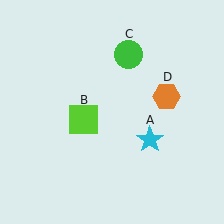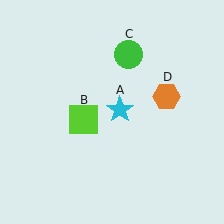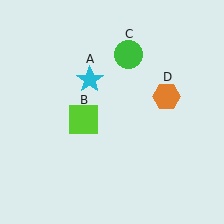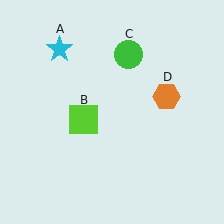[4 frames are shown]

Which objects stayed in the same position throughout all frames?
Lime square (object B) and green circle (object C) and orange hexagon (object D) remained stationary.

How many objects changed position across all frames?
1 object changed position: cyan star (object A).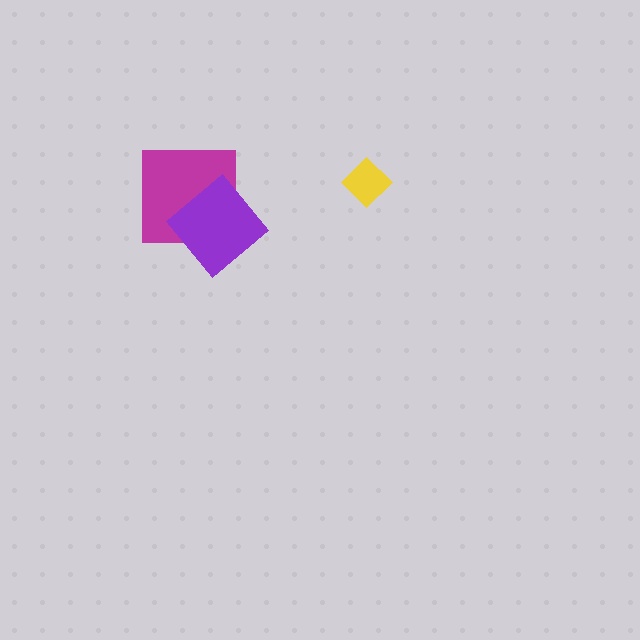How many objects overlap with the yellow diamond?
0 objects overlap with the yellow diamond.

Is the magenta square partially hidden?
Yes, it is partially covered by another shape.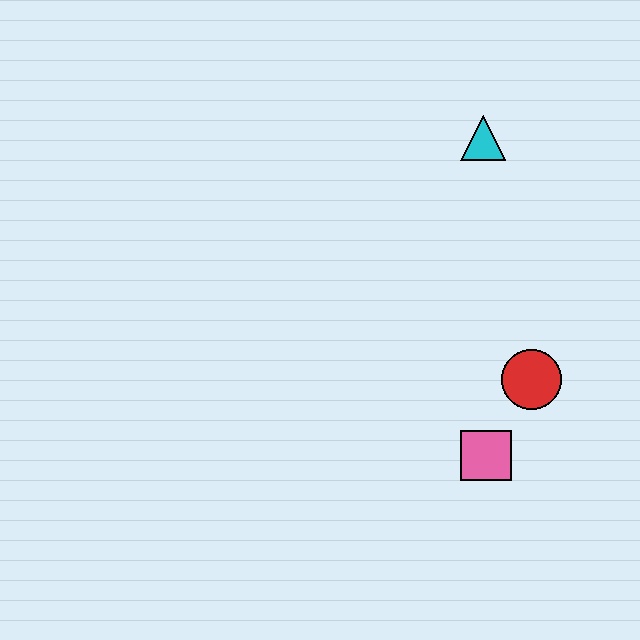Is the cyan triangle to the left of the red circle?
Yes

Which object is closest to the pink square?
The red circle is closest to the pink square.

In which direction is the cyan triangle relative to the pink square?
The cyan triangle is above the pink square.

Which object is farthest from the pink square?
The cyan triangle is farthest from the pink square.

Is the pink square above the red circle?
No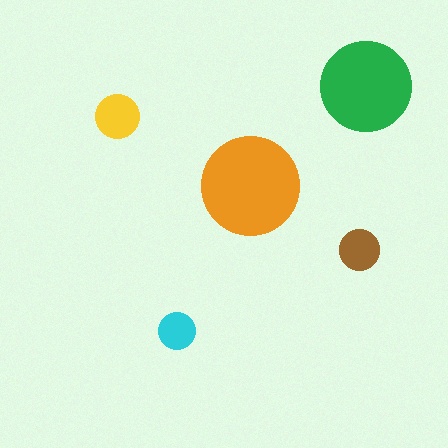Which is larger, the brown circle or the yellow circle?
The yellow one.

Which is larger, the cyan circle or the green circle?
The green one.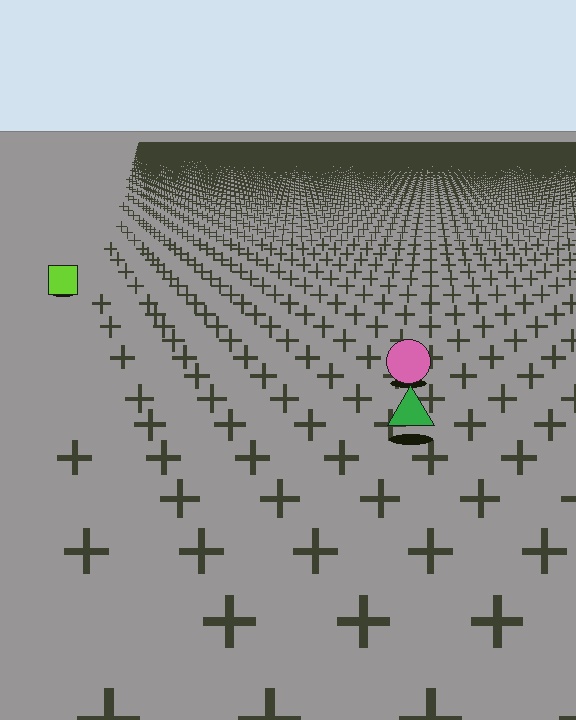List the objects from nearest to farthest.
From nearest to farthest: the green triangle, the pink circle, the lime square.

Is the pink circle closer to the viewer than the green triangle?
No. The green triangle is closer — you can tell from the texture gradient: the ground texture is coarser near it.